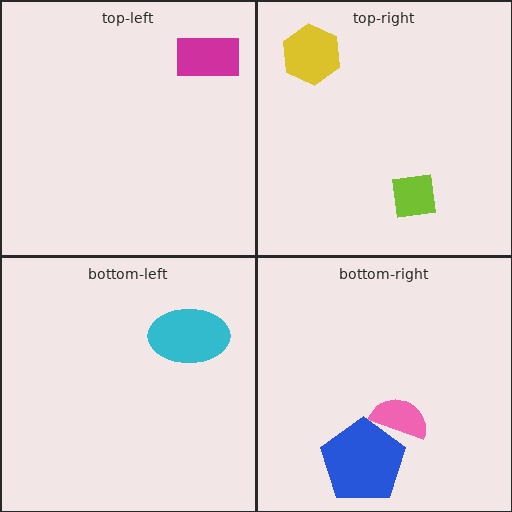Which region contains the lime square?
The top-right region.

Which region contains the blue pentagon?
The bottom-right region.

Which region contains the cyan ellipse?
The bottom-left region.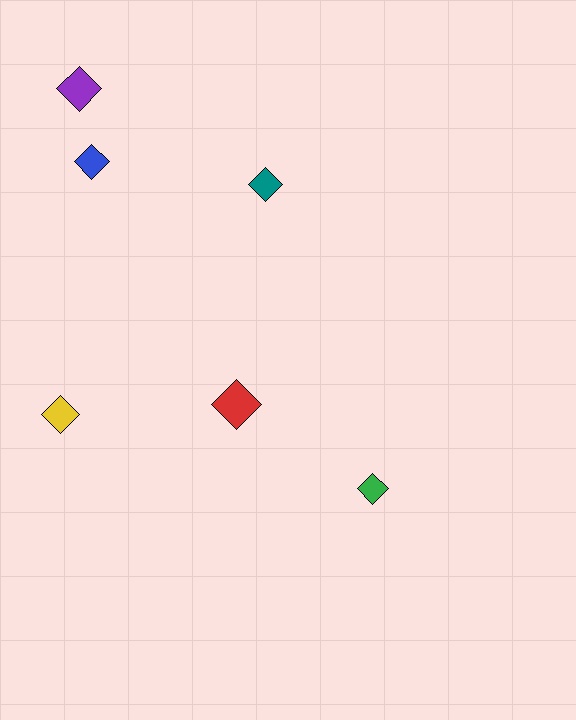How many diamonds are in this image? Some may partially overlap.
There are 6 diamonds.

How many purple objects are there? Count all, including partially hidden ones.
There is 1 purple object.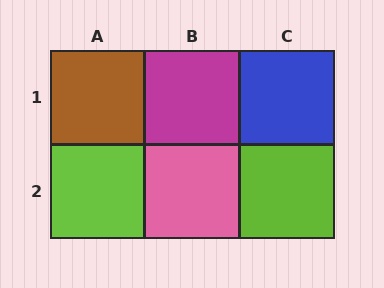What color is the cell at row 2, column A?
Lime.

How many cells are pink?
1 cell is pink.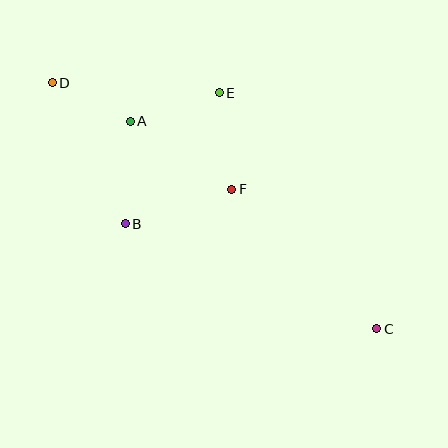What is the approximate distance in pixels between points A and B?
The distance between A and B is approximately 102 pixels.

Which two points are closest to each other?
Points A and D are closest to each other.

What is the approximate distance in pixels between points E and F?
The distance between E and F is approximately 97 pixels.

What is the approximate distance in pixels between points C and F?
The distance between C and F is approximately 201 pixels.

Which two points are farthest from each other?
Points C and D are farthest from each other.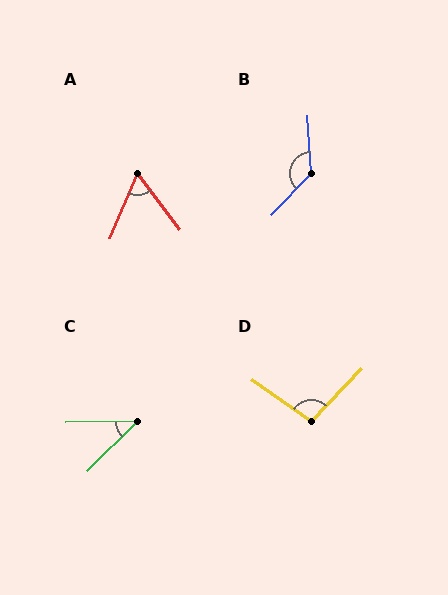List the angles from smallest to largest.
C (43°), A (60°), D (99°), B (133°).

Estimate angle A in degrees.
Approximately 60 degrees.